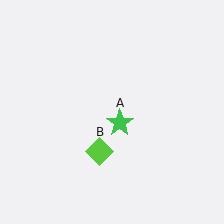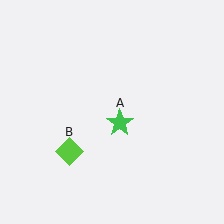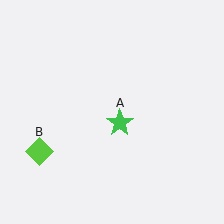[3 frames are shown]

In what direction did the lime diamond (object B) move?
The lime diamond (object B) moved left.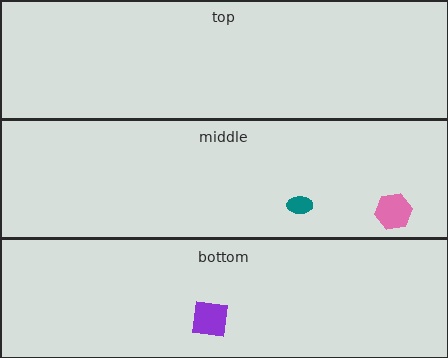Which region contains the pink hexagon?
The middle region.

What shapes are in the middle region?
The teal ellipse, the pink hexagon.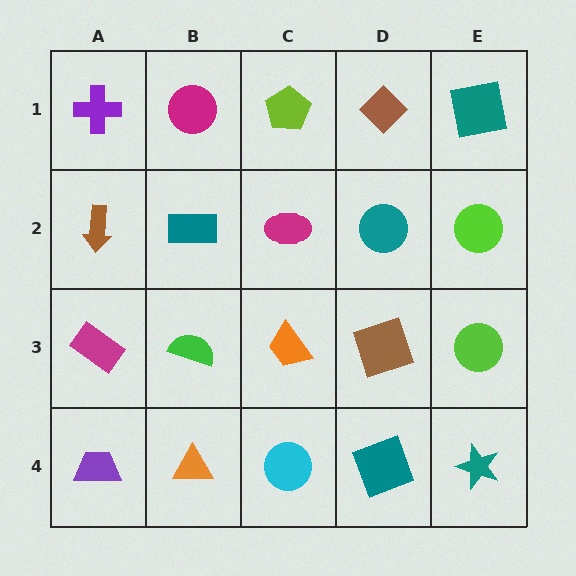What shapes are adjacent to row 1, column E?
A lime circle (row 2, column E), a brown diamond (row 1, column D).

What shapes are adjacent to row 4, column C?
An orange trapezoid (row 3, column C), an orange triangle (row 4, column B), a teal square (row 4, column D).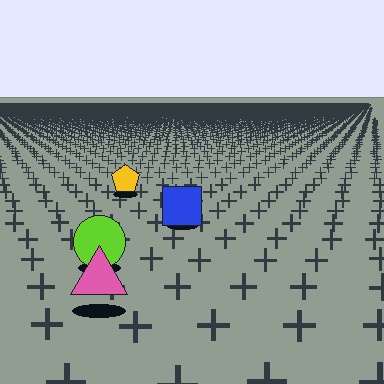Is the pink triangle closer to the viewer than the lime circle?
Yes. The pink triangle is closer — you can tell from the texture gradient: the ground texture is coarser near it.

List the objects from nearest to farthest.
From nearest to farthest: the pink triangle, the lime circle, the blue square, the yellow pentagon.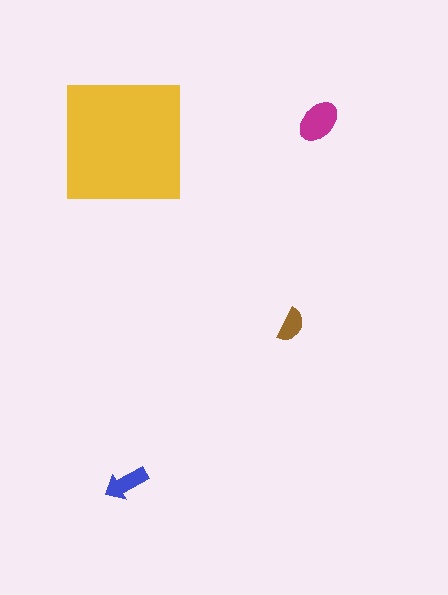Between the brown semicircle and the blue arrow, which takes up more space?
The blue arrow.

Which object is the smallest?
The brown semicircle.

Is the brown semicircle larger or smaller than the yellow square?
Smaller.